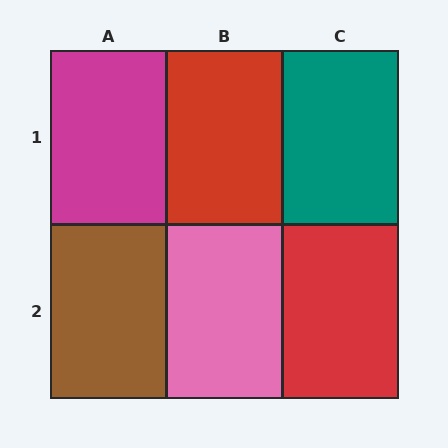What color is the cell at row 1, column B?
Red.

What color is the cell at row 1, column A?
Magenta.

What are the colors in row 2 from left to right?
Brown, pink, red.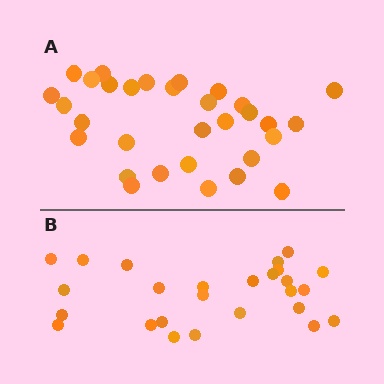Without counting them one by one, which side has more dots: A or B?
Region A (the top region) has more dots.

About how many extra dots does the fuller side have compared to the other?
Region A has about 5 more dots than region B.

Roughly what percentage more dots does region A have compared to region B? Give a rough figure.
About 20% more.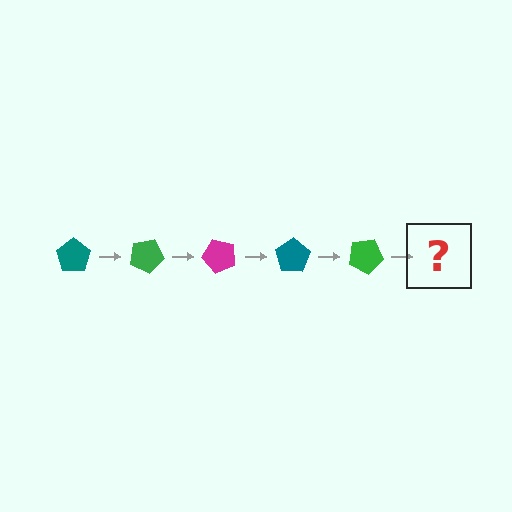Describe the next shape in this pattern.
It should be a magenta pentagon, rotated 125 degrees from the start.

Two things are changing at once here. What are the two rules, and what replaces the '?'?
The two rules are that it rotates 25 degrees each step and the color cycles through teal, green, and magenta. The '?' should be a magenta pentagon, rotated 125 degrees from the start.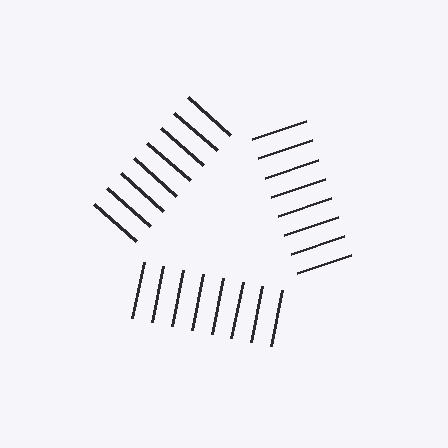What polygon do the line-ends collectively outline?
An illusory triangle — the line segments terminate on its edges but no continuous stroke is drawn.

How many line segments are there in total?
24 — 8 along each of the 3 edges.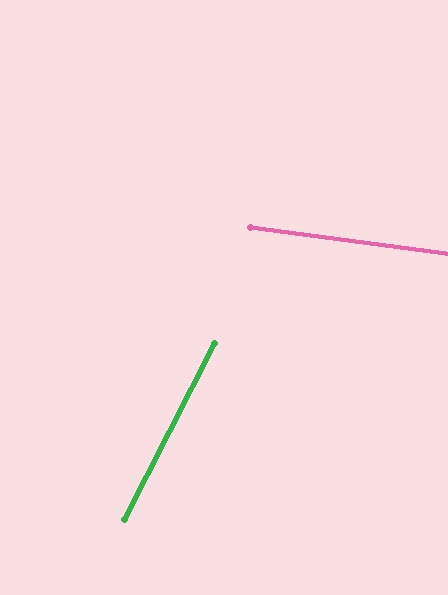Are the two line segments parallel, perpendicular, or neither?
Neither parallel nor perpendicular — they differ by about 71°.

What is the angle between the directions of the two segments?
Approximately 71 degrees.